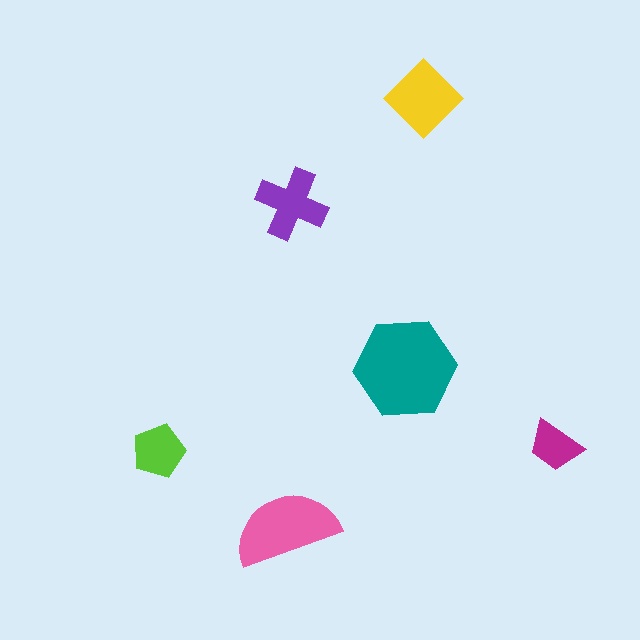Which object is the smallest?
The magenta trapezoid.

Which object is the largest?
The teal hexagon.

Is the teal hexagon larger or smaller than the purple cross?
Larger.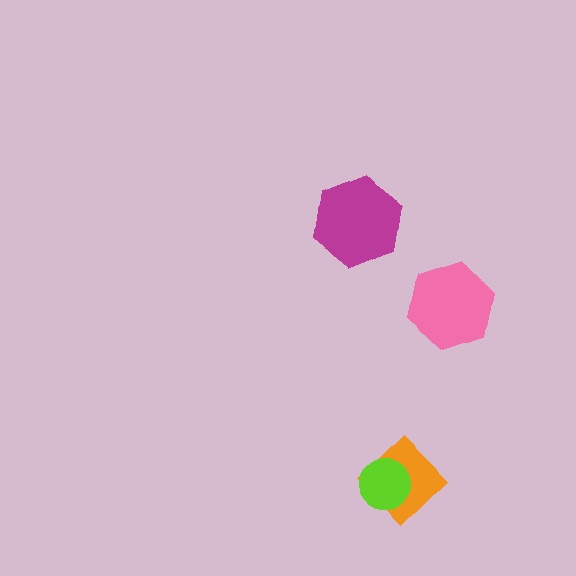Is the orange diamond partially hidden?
Yes, it is partially covered by another shape.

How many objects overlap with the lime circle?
1 object overlaps with the lime circle.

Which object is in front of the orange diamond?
The lime circle is in front of the orange diamond.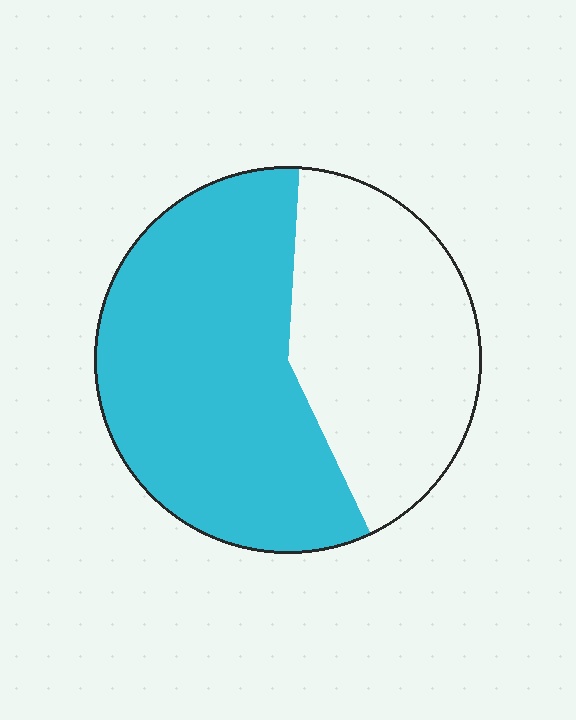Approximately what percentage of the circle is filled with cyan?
Approximately 60%.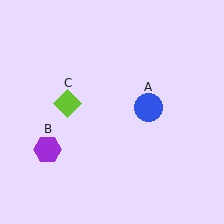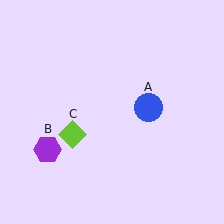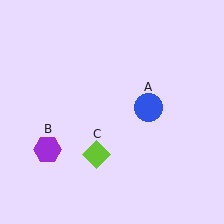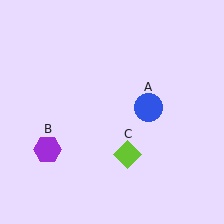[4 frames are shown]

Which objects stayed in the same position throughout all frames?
Blue circle (object A) and purple hexagon (object B) remained stationary.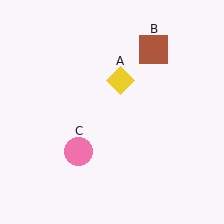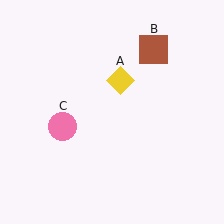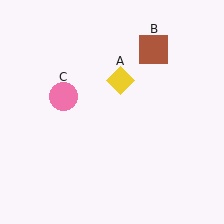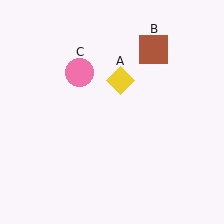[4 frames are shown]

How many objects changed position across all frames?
1 object changed position: pink circle (object C).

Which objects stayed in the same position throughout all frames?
Yellow diamond (object A) and brown square (object B) remained stationary.